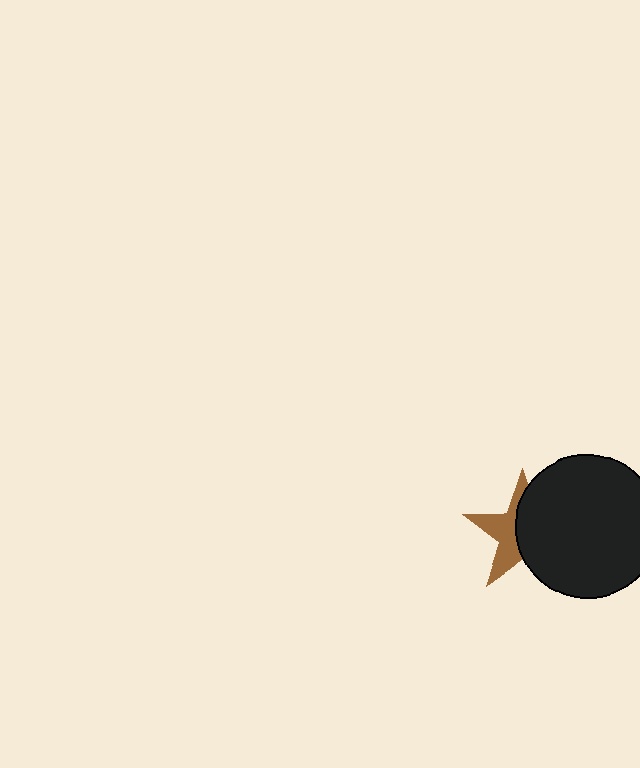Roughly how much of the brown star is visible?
A small part of it is visible (roughly 43%).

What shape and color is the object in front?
The object in front is a black circle.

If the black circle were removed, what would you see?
You would see the complete brown star.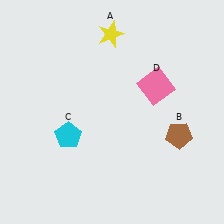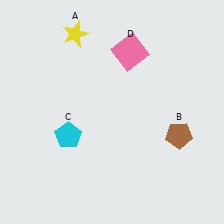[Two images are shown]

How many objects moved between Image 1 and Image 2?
2 objects moved between the two images.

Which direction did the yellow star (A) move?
The yellow star (A) moved left.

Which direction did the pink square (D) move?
The pink square (D) moved up.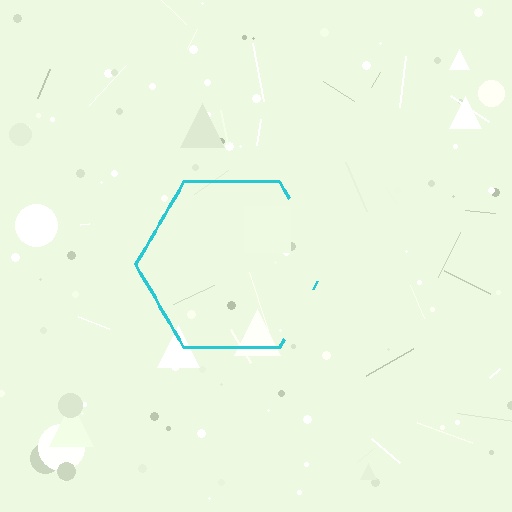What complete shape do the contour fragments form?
The contour fragments form a hexagon.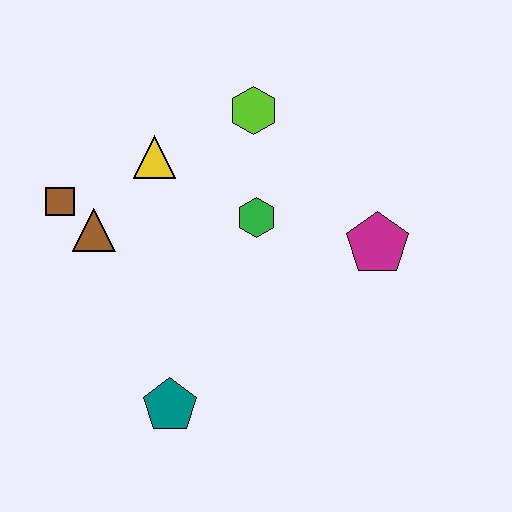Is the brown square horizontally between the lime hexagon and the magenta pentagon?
No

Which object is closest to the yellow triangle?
The brown triangle is closest to the yellow triangle.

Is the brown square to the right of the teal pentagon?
No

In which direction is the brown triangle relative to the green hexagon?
The brown triangle is to the left of the green hexagon.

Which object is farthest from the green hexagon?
The teal pentagon is farthest from the green hexagon.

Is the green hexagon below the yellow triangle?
Yes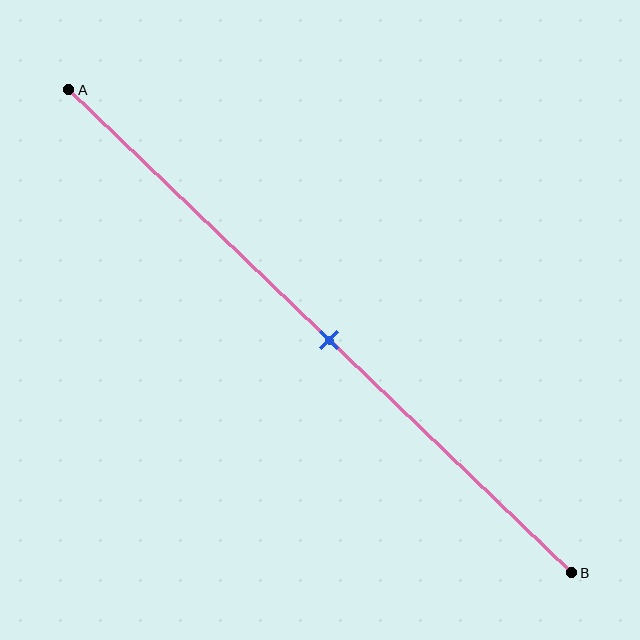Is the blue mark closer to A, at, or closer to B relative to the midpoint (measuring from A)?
The blue mark is approximately at the midpoint of segment AB.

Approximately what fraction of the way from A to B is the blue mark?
The blue mark is approximately 50% of the way from A to B.